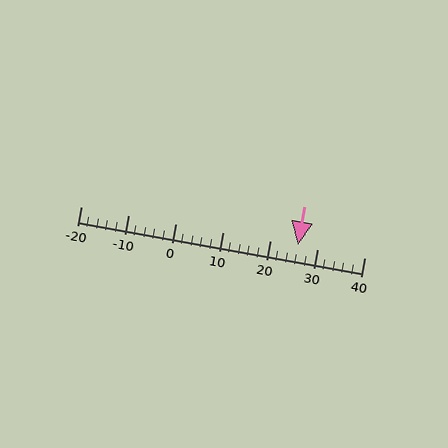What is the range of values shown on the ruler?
The ruler shows values from -20 to 40.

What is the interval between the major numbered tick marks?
The major tick marks are spaced 10 units apart.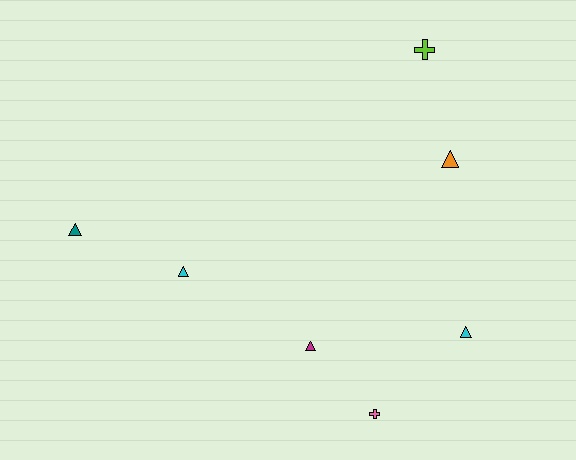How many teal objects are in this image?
There is 1 teal object.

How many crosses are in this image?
There are 2 crosses.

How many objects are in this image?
There are 7 objects.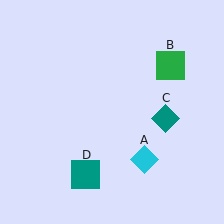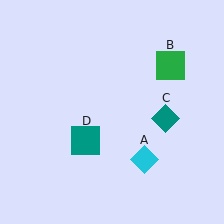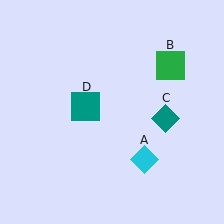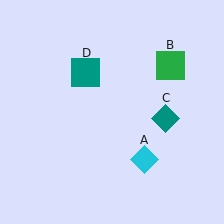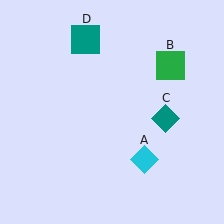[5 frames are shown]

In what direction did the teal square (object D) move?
The teal square (object D) moved up.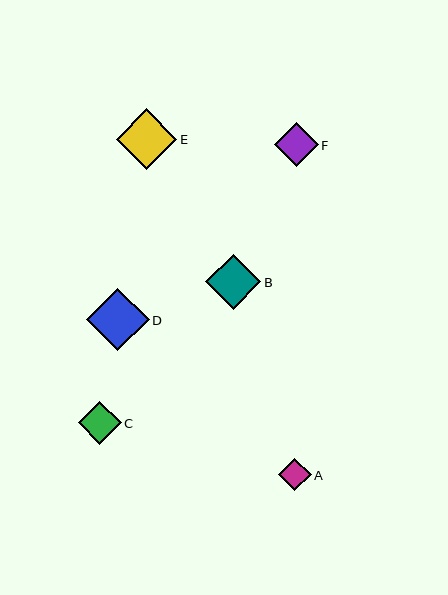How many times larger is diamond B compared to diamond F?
Diamond B is approximately 1.3 times the size of diamond F.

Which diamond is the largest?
Diamond D is the largest with a size of approximately 63 pixels.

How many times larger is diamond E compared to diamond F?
Diamond E is approximately 1.4 times the size of diamond F.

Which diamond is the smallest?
Diamond A is the smallest with a size of approximately 33 pixels.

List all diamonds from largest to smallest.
From largest to smallest: D, E, B, F, C, A.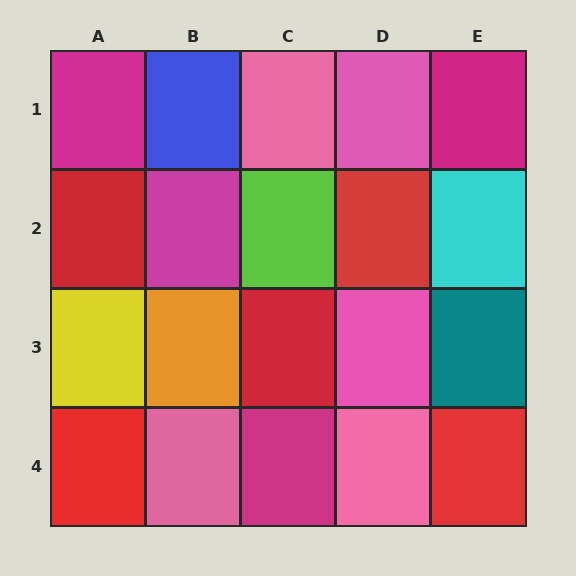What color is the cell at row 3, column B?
Orange.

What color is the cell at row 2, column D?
Red.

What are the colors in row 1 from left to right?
Magenta, blue, pink, pink, magenta.